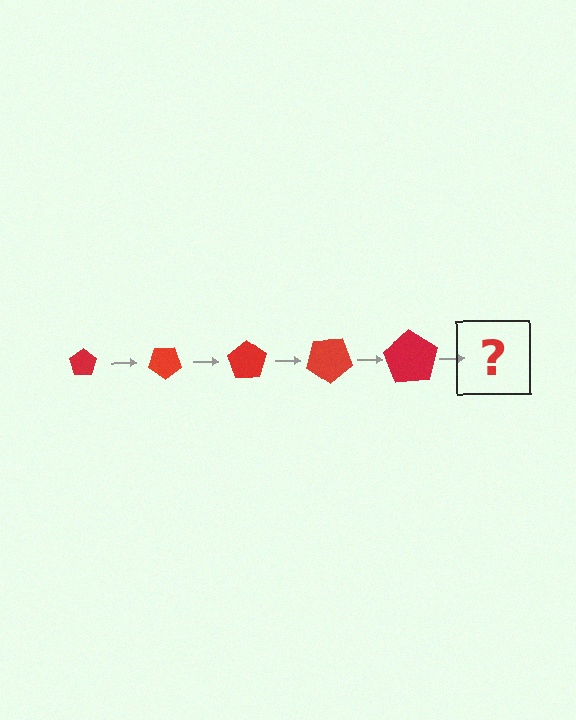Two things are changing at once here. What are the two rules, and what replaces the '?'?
The two rules are that the pentagon grows larger each step and it rotates 35 degrees each step. The '?' should be a pentagon, larger than the previous one and rotated 175 degrees from the start.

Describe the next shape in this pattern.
It should be a pentagon, larger than the previous one and rotated 175 degrees from the start.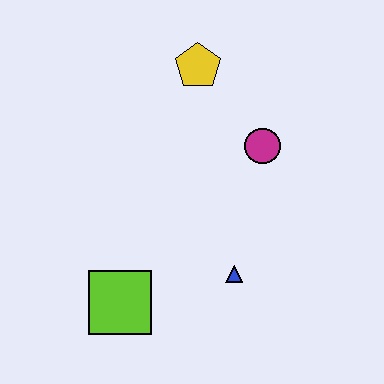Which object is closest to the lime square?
The blue triangle is closest to the lime square.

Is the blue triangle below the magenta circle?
Yes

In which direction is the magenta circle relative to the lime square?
The magenta circle is above the lime square.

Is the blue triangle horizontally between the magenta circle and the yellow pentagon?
Yes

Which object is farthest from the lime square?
The yellow pentagon is farthest from the lime square.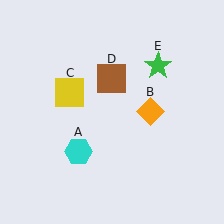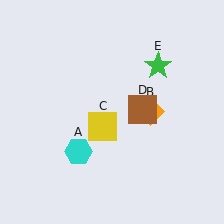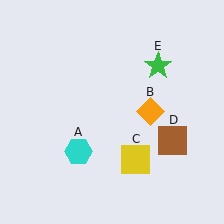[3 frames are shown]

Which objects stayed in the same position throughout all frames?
Cyan hexagon (object A) and orange diamond (object B) and green star (object E) remained stationary.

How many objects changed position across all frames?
2 objects changed position: yellow square (object C), brown square (object D).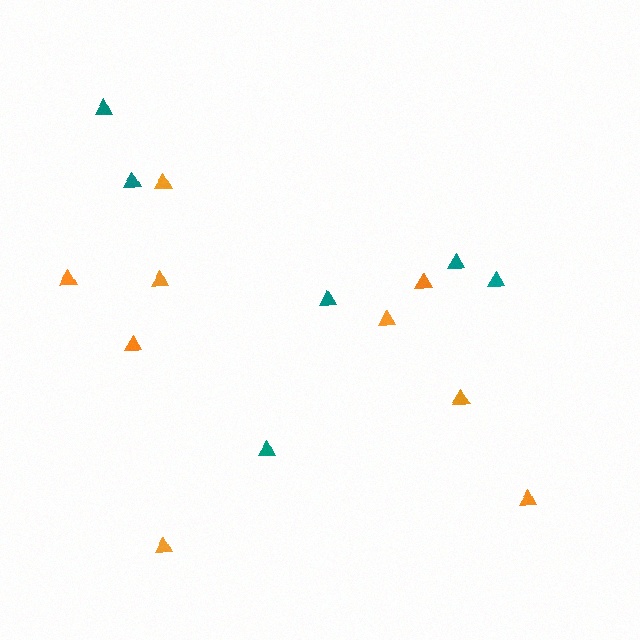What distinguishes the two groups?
There are 2 groups: one group of teal triangles (6) and one group of orange triangles (9).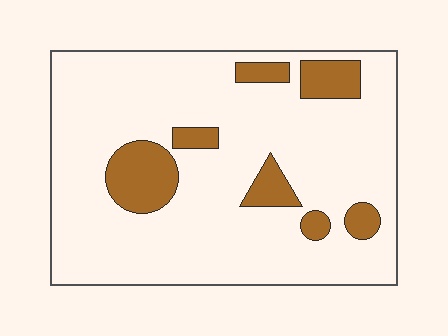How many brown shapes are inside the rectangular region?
7.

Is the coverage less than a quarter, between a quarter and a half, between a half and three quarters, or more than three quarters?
Less than a quarter.